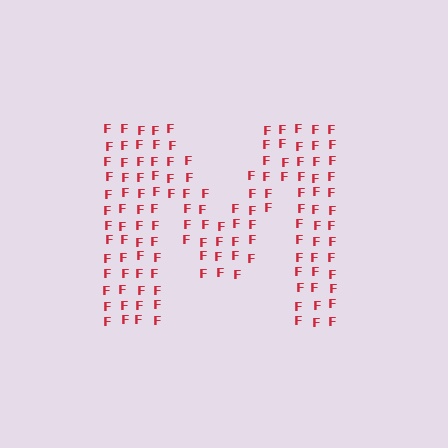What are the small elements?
The small elements are letter F's.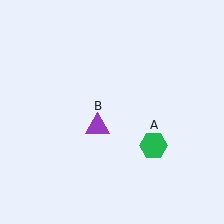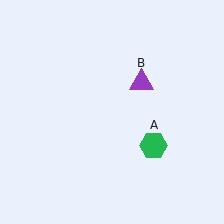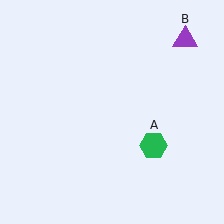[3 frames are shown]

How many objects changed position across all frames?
1 object changed position: purple triangle (object B).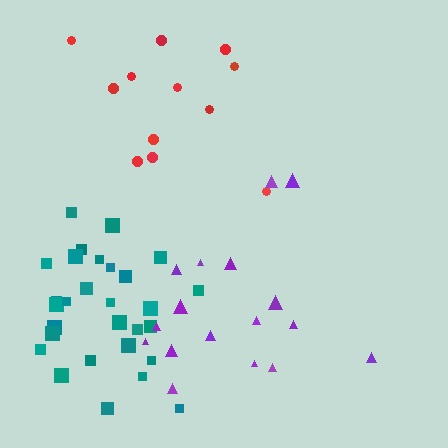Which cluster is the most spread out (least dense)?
Red.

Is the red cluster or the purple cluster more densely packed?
Purple.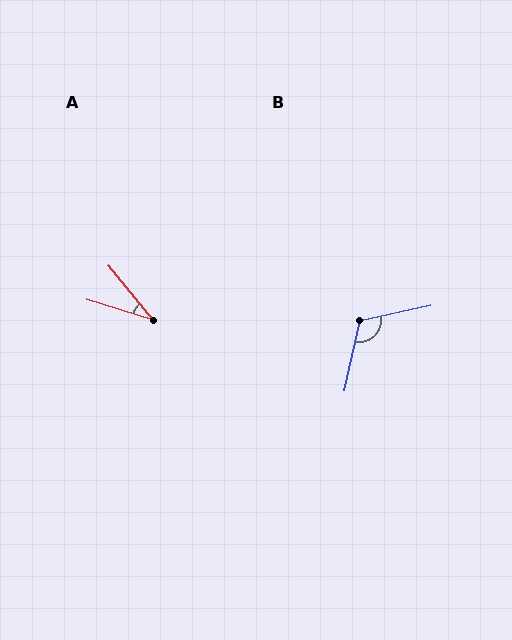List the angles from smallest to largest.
A (34°), B (115°).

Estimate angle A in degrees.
Approximately 34 degrees.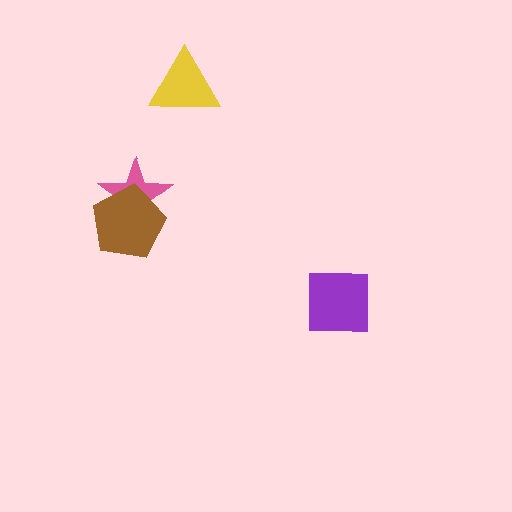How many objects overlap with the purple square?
0 objects overlap with the purple square.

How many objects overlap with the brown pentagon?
1 object overlaps with the brown pentagon.